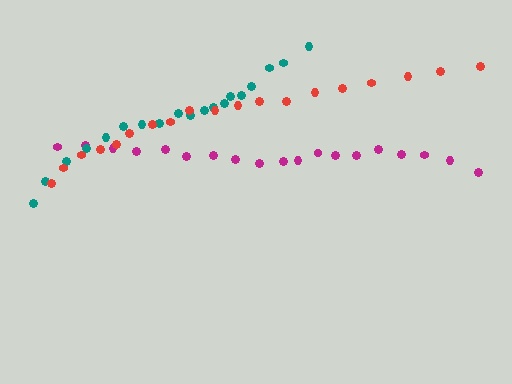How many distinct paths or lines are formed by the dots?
There are 3 distinct paths.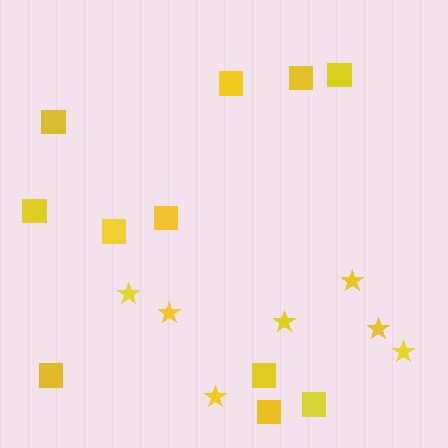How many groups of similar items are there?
There are 2 groups: one group of stars (7) and one group of squares (11).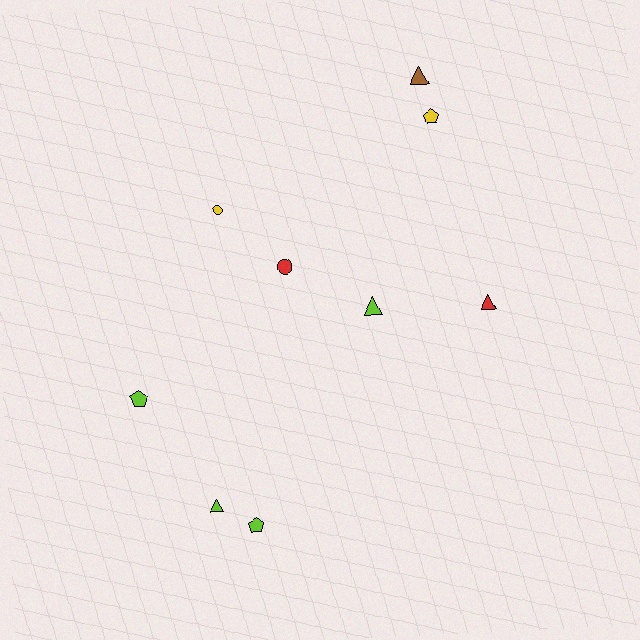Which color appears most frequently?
Lime, with 4 objects.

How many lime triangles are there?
There are 2 lime triangles.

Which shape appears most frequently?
Triangle, with 4 objects.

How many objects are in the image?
There are 9 objects.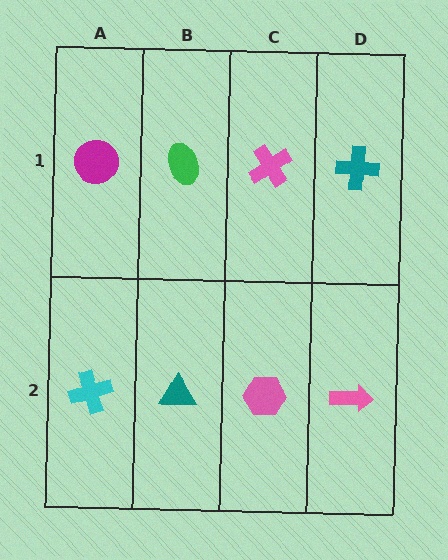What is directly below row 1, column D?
A pink arrow.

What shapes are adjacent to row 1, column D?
A pink arrow (row 2, column D), a pink cross (row 1, column C).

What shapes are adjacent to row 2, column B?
A green ellipse (row 1, column B), a cyan cross (row 2, column A), a pink hexagon (row 2, column C).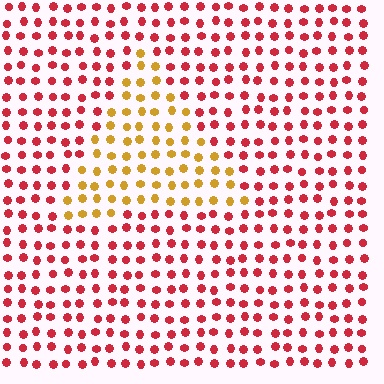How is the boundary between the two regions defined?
The boundary is defined purely by a slight shift in hue (about 50 degrees). Spacing, size, and orientation are identical on both sides.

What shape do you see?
I see a triangle.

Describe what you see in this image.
The image is filled with small red elements in a uniform arrangement. A triangle-shaped region is visible where the elements are tinted to a slightly different hue, forming a subtle color boundary.